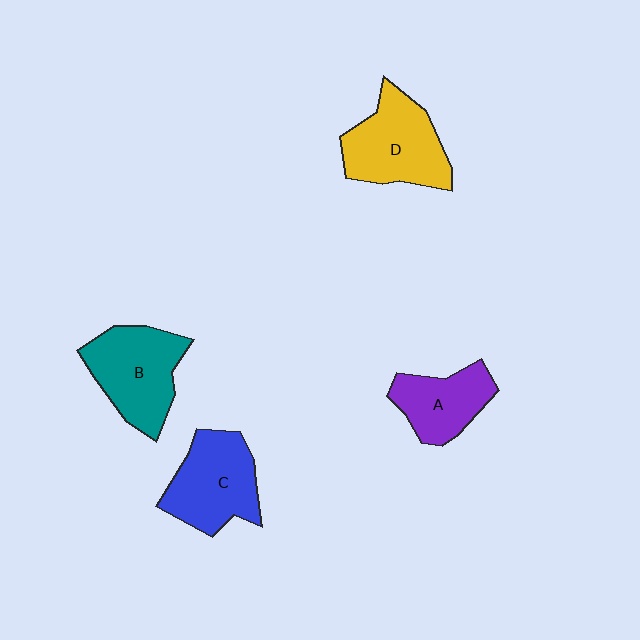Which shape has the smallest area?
Shape A (purple).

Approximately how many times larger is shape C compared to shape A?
Approximately 1.3 times.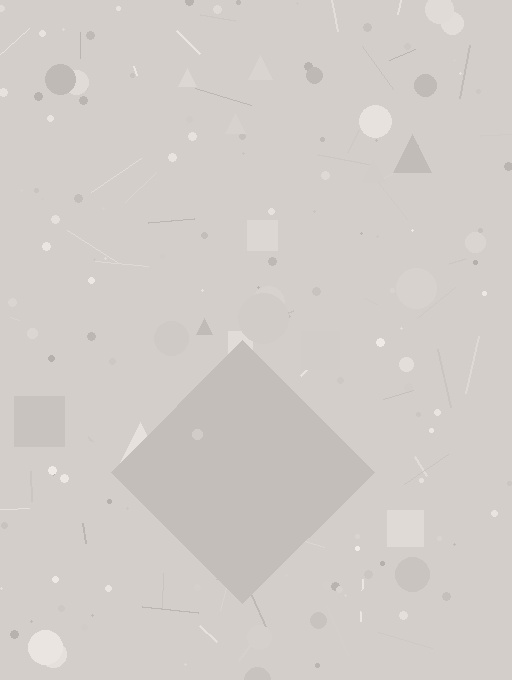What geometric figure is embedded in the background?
A diamond is embedded in the background.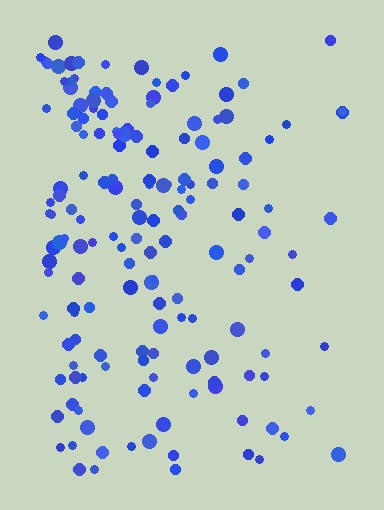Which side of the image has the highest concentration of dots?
The left.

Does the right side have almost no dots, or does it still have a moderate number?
Still a moderate number, just noticeably fewer than the left.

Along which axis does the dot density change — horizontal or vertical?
Horizontal.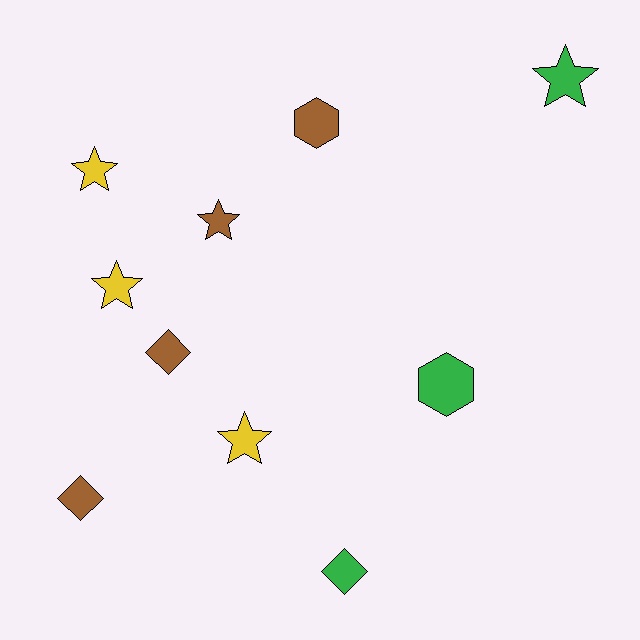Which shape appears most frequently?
Star, with 5 objects.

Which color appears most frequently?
Brown, with 4 objects.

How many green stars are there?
There is 1 green star.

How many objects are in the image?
There are 10 objects.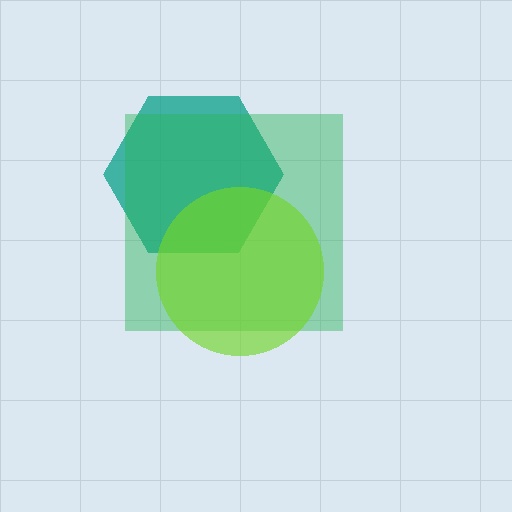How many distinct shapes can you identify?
There are 3 distinct shapes: a teal hexagon, a green square, a lime circle.